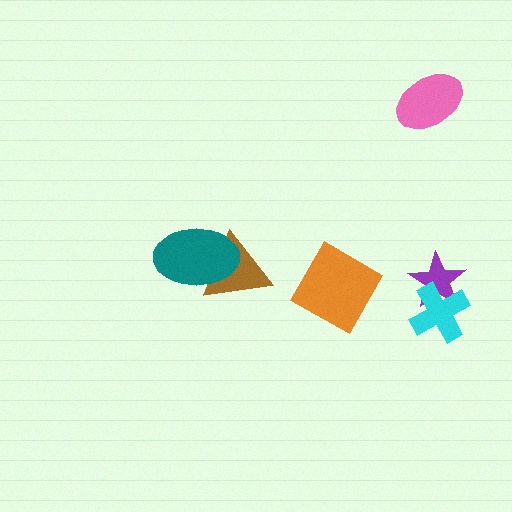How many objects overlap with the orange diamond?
0 objects overlap with the orange diamond.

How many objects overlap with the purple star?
1 object overlaps with the purple star.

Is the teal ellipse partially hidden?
No, no other shape covers it.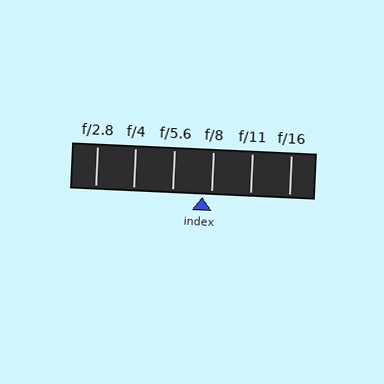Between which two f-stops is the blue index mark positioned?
The index mark is between f/5.6 and f/8.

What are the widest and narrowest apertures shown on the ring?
The widest aperture shown is f/2.8 and the narrowest is f/16.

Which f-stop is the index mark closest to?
The index mark is closest to f/8.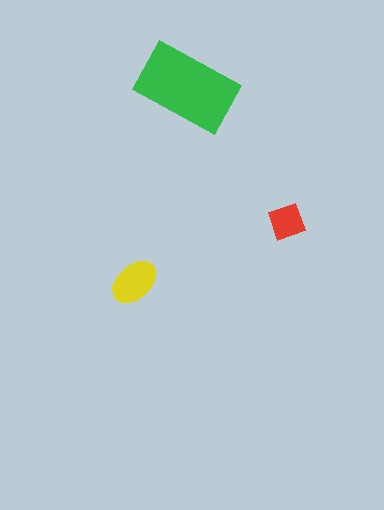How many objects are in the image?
There are 3 objects in the image.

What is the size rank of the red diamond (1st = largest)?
3rd.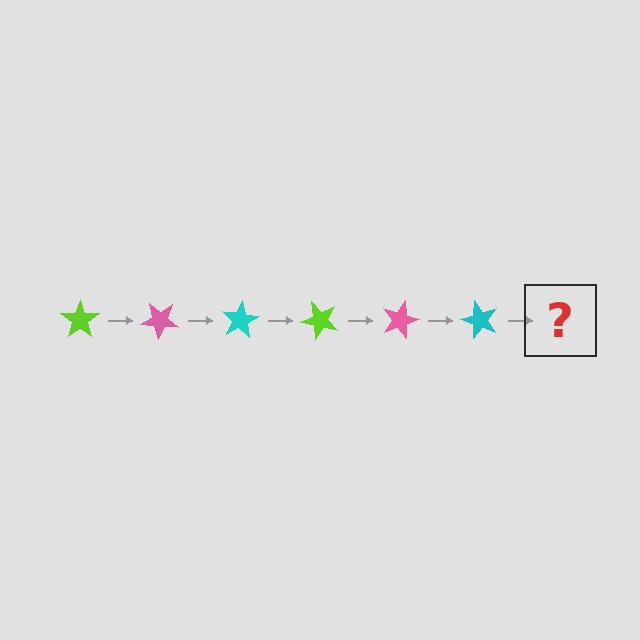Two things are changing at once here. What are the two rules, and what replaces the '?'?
The two rules are that it rotates 40 degrees each step and the color cycles through lime, pink, and cyan. The '?' should be a lime star, rotated 240 degrees from the start.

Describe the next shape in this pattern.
It should be a lime star, rotated 240 degrees from the start.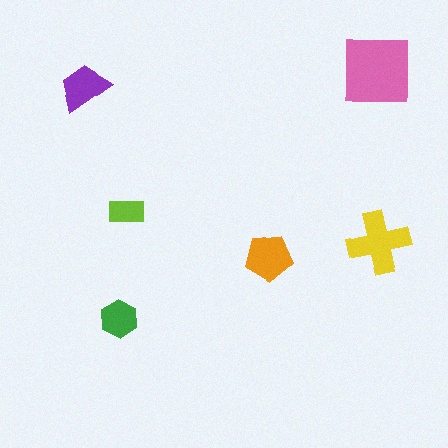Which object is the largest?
The pink square.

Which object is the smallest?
The lime rectangle.